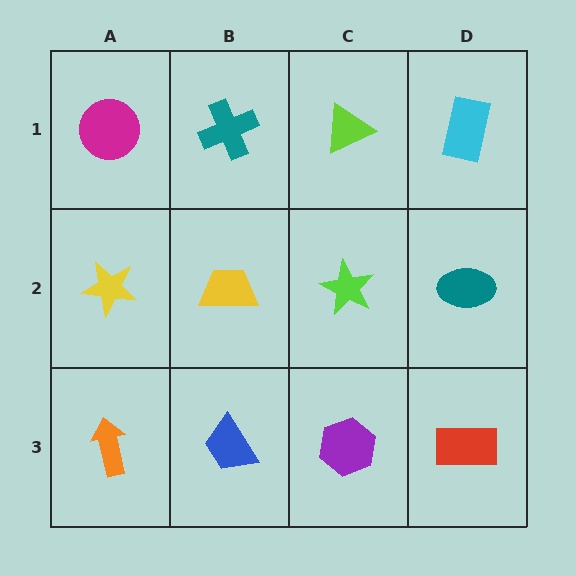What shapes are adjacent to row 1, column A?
A yellow star (row 2, column A), a teal cross (row 1, column B).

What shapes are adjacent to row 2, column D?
A cyan rectangle (row 1, column D), a red rectangle (row 3, column D), a lime star (row 2, column C).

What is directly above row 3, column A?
A yellow star.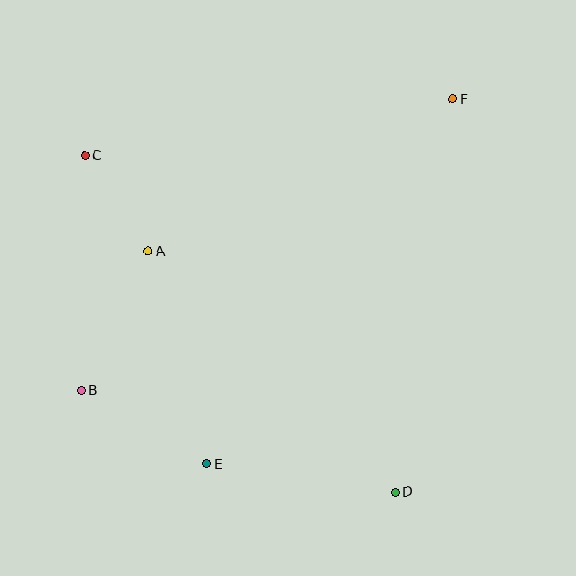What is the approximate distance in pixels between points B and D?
The distance between B and D is approximately 330 pixels.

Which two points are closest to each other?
Points A and C are closest to each other.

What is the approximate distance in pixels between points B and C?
The distance between B and C is approximately 235 pixels.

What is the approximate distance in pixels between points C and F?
The distance between C and F is approximately 372 pixels.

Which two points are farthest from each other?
Points B and F are farthest from each other.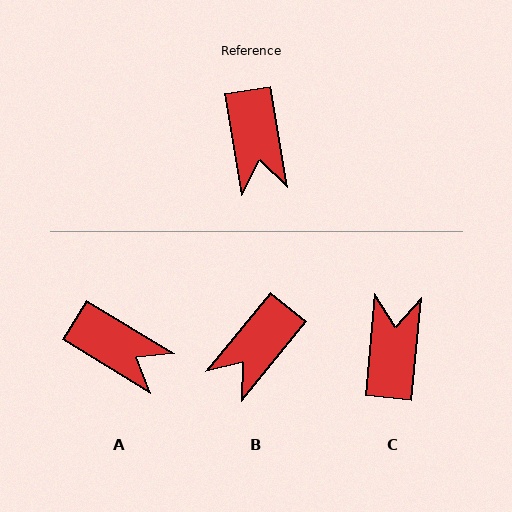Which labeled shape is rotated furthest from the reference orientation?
C, about 166 degrees away.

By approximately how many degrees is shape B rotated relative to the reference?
Approximately 48 degrees clockwise.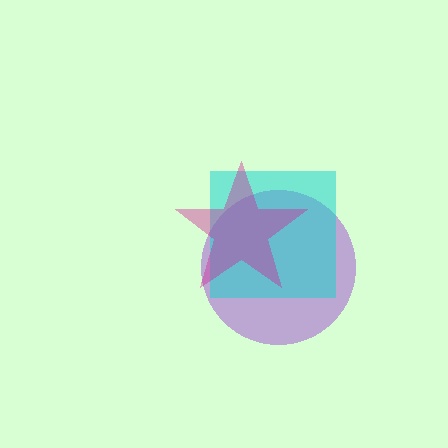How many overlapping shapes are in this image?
There are 3 overlapping shapes in the image.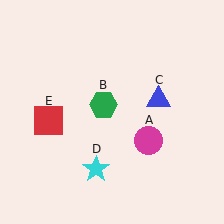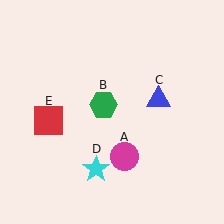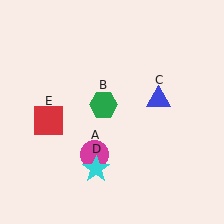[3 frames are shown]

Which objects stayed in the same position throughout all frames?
Green hexagon (object B) and blue triangle (object C) and cyan star (object D) and red square (object E) remained stationary.